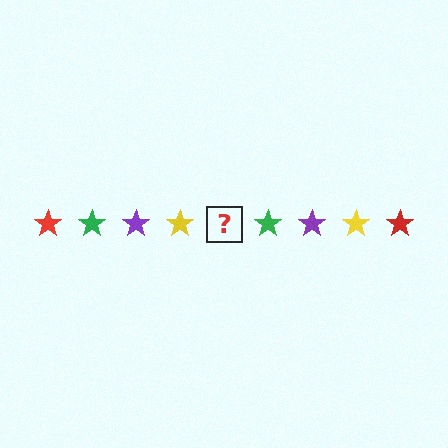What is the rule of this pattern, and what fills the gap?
The rule is that the pattern cycles through red, green, purple, yellow stars. The gap should be filled with a red star.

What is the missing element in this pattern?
The missing element is a red star.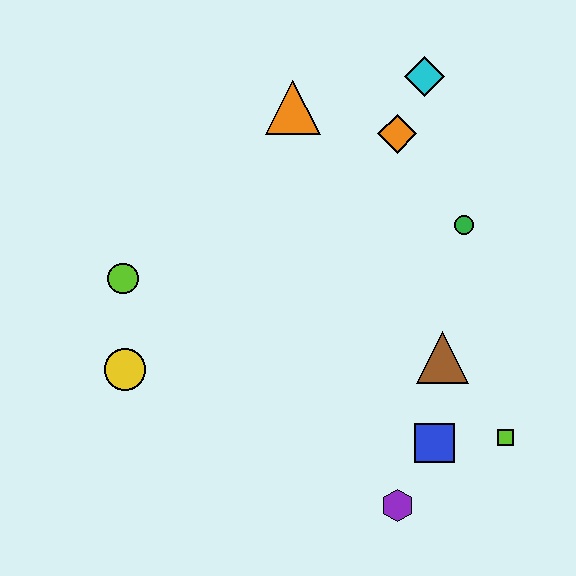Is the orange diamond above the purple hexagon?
Yes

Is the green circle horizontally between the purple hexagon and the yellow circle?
No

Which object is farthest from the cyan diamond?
The purple hexagon is farthest from the cyan diamond.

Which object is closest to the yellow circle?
The lime circle is closest to the yellow circle.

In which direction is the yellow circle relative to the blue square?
The yellow circle is to the left of the blue square.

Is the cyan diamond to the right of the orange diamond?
Yes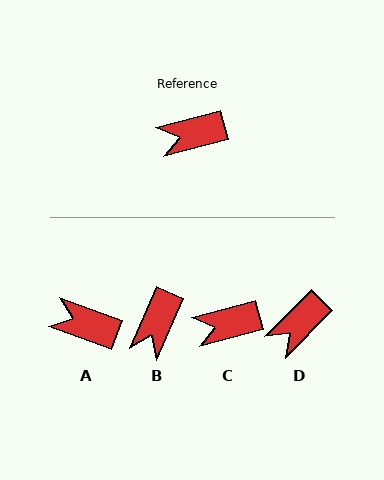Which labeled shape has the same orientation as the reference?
C.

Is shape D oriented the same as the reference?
No, it is off by about 30 degrees.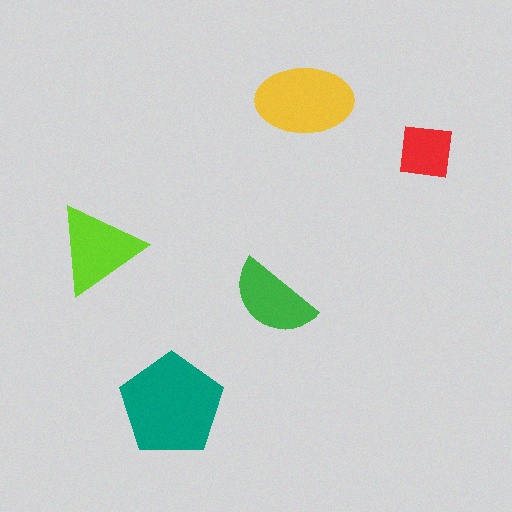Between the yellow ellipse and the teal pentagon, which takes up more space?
The teal pentagon.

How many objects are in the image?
There are 5 objects in the image.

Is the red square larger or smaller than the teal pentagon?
Smaller.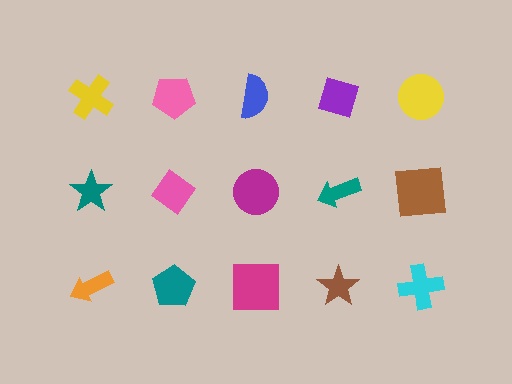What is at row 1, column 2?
A pink pentagon.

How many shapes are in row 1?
5 shapes.